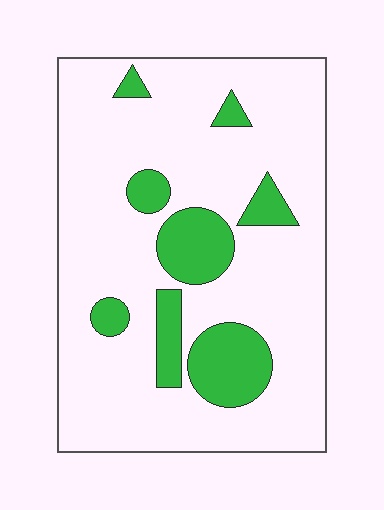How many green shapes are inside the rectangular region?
8.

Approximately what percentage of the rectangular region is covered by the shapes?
Approximately 20%.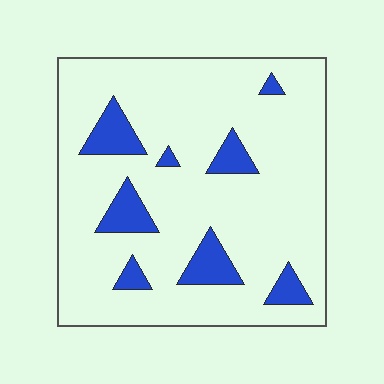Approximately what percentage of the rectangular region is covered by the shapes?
Approximately 15%.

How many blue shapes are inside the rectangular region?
8.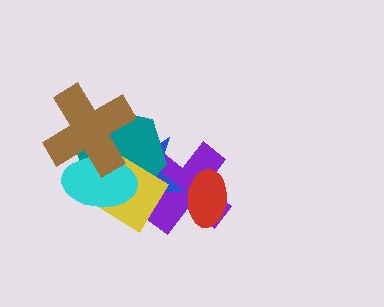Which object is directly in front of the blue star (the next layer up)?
The teal hexagon is directly in front of the blue star.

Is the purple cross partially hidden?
Yes, it is partially covered by another shape.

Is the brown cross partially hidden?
No, no other shape covers it.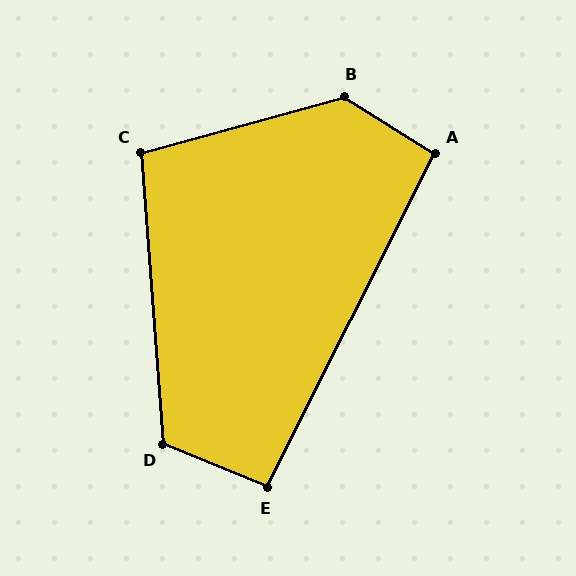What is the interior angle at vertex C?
Approximately 101 degrees (obtuse).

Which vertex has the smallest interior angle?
E, at approximately 94 degrees.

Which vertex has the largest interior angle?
B, at approximately 132 degrees.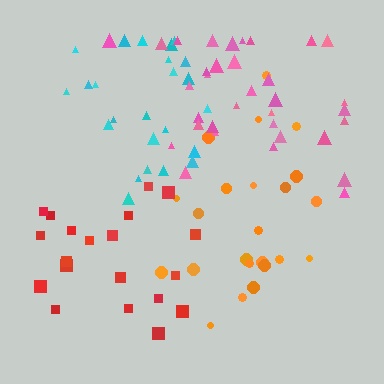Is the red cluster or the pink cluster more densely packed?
Pink.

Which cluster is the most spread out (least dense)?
Orange.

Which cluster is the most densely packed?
Cyan.